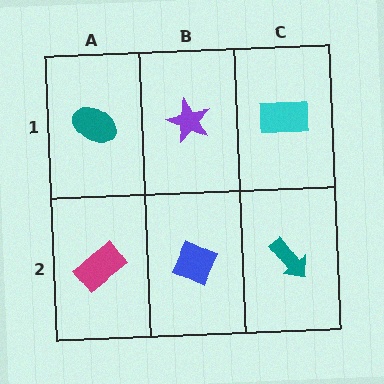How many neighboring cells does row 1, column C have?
2.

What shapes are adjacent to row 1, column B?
A blue diamond (row 2, column B), a teal ellipse (row 1, column A), a cyan rectangle (row 1, column C).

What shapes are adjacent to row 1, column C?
A teal arrow (row 2, column C), a purple star (row 1, column B).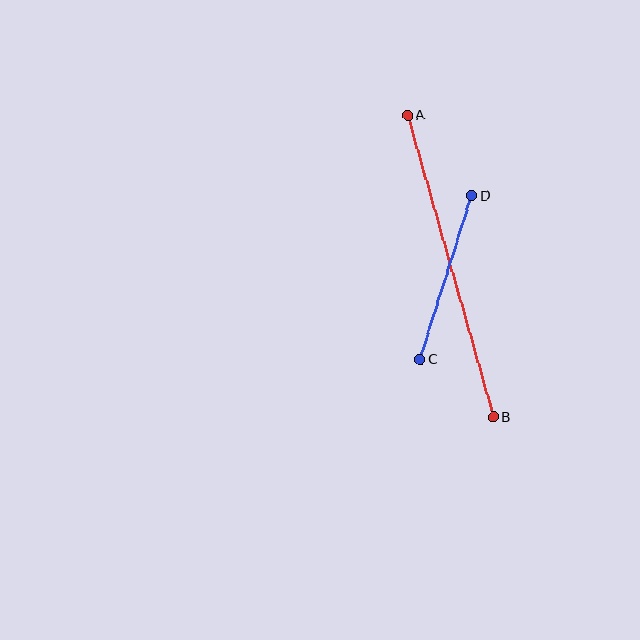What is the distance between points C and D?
The distance is approximately 172 pixels.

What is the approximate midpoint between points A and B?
The midpoint is at approximately (451, 266) pixels.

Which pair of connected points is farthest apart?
Points A and B are farthest apart.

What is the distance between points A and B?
The distance is approximately 314 pixels.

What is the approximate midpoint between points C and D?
The midpoint is at approximately (446, 277) pixels.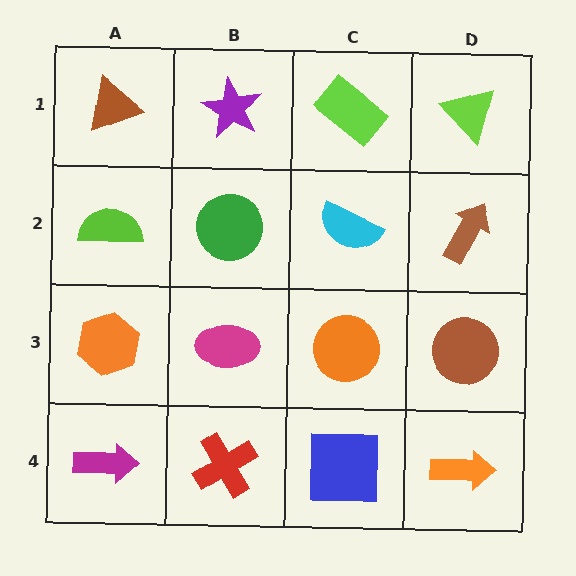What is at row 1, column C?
A lime rectangle.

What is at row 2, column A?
A lime semicircle.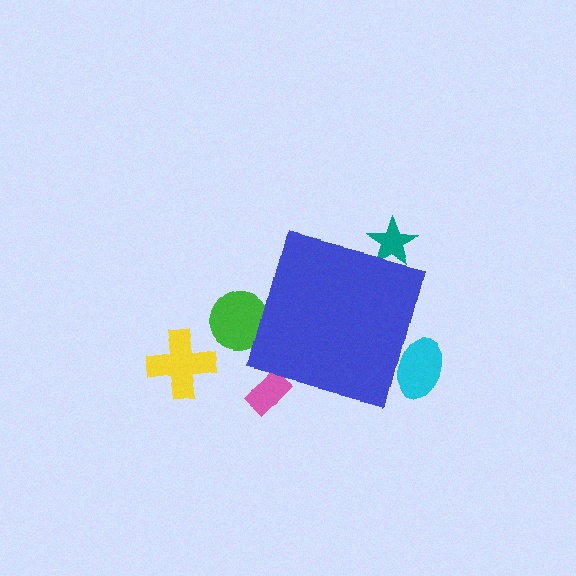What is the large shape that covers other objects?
A blue square.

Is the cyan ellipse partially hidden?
Yes, the cyan ellipse is partially hidden behind the blue square.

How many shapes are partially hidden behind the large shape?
4 shapes are partially hidden.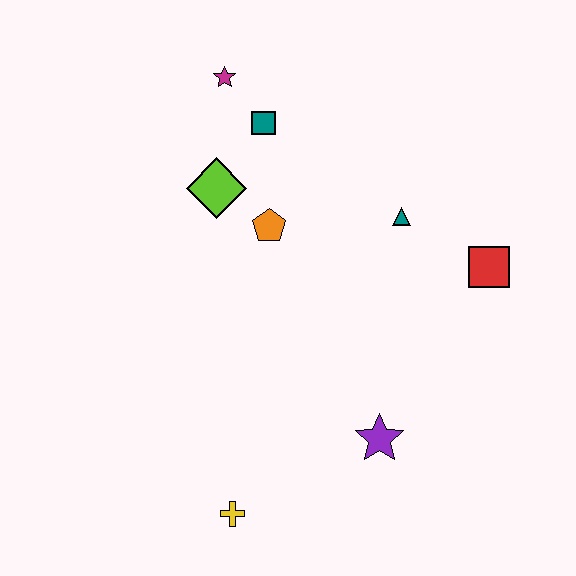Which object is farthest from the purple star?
The magenta star is farthest from the purple star.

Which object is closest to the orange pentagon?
The lime diamond is closest to the orange pentagon.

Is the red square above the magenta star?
No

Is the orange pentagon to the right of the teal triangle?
No